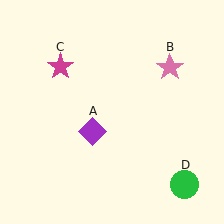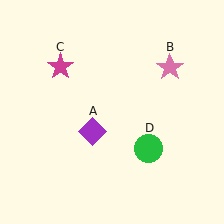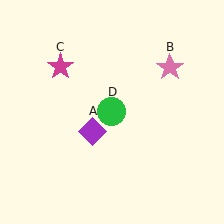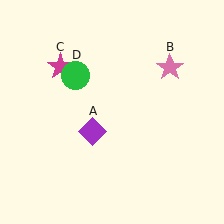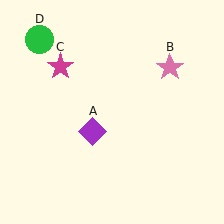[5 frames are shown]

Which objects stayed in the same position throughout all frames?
Purple diamond (object A) and pink star (object B) and magenta star (object C) remained stationary.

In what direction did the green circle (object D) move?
The green circle (object D) moved up and to the left.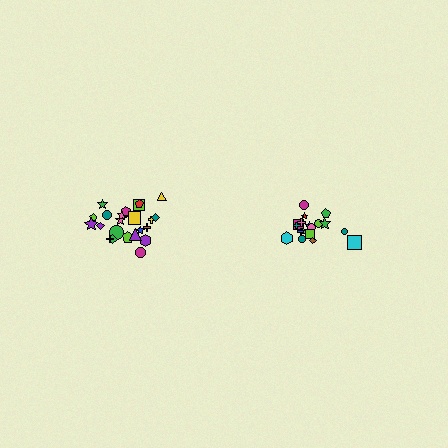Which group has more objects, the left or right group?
The left group.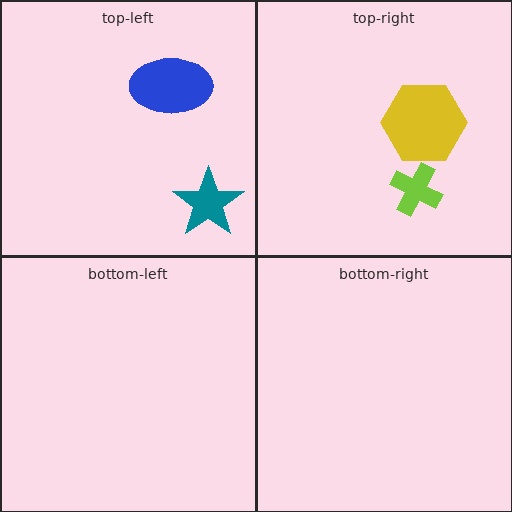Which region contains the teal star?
The top-left region.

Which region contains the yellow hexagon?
The top-right region.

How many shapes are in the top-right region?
2.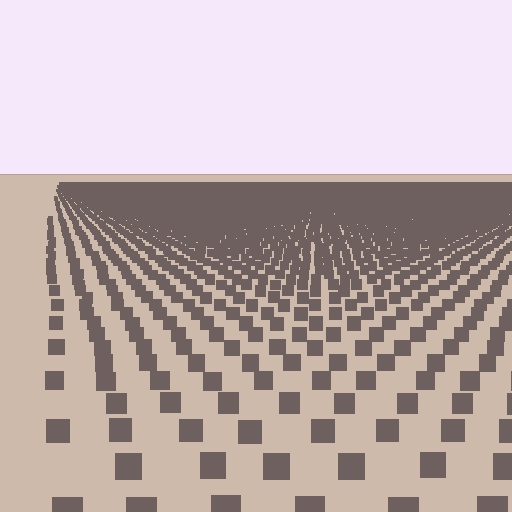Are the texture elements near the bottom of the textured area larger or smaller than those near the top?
Larger. Near the bottom, elements are closer to the viewer and appear at a bigger on-screen size.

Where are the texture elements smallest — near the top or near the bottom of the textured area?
Near the top.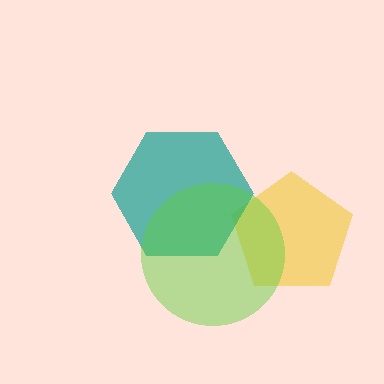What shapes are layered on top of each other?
The layered shapes are: a yellow pentagon, a teal hexagon, a lime circle.